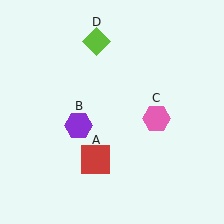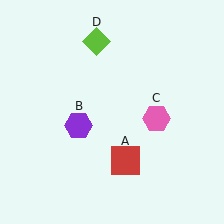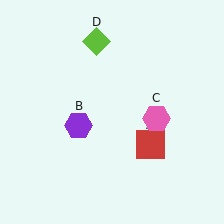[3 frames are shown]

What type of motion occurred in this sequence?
The red square (object A) rotated counterclockwise around the center of the scene.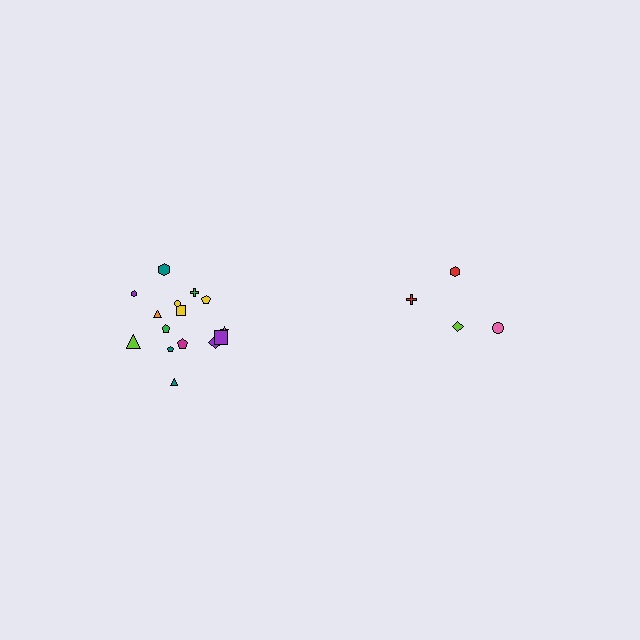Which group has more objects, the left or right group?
The left group.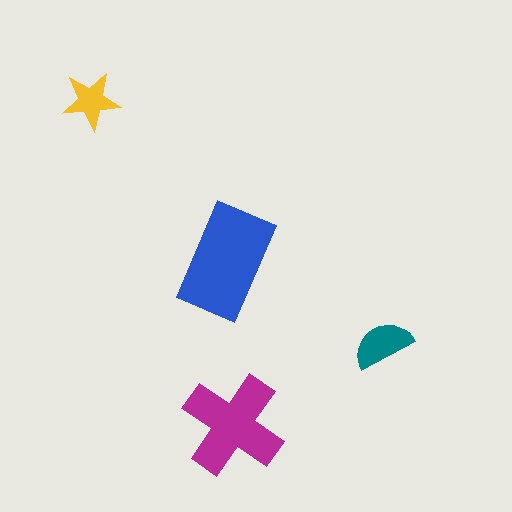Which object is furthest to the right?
The teal semicircle is rightmost.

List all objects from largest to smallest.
The blue rectangle, the magenta cross, the teal semicircle, the yellow star.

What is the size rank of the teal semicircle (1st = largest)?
3rd.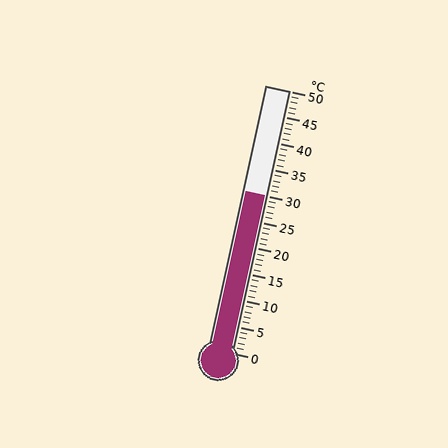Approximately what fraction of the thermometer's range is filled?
The thermometer is filled to approximately 60% of its range.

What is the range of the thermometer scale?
The thermometer scale ranges from 0°C to 50°C.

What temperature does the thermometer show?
The thermometer shows approximately 30°C.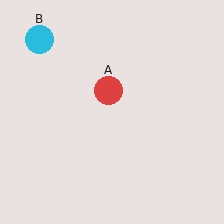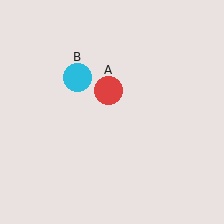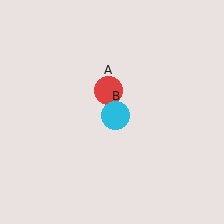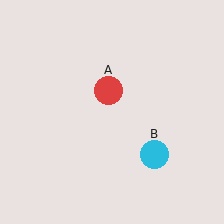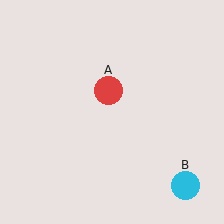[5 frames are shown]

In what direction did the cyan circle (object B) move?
The cyan circle (object B) moved down and to the right.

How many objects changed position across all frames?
1 object changed position: cyan circle (object B).